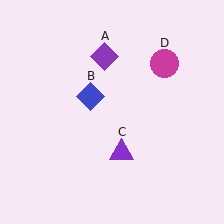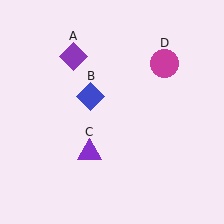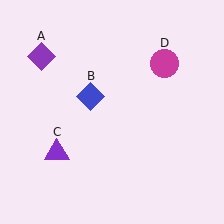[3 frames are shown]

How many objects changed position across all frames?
2 objects changed position: purple diamond (object A), purple triangle (object C).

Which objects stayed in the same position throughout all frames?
Blue diamond (object B) and magenta circle (object D) remained stationary.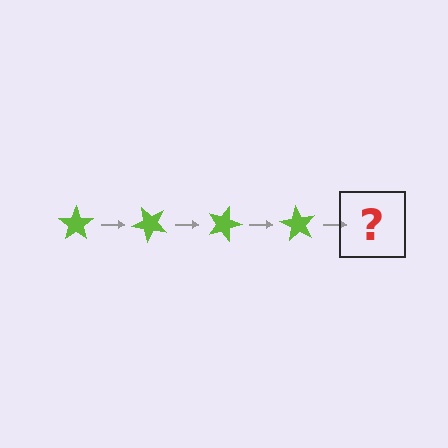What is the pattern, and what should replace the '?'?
The pattern is that the star rotates 45 degrees each step. The '?' should be a lime star rotated 180 degrees.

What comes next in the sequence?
The next element should be a lime star rotated 180 degrees.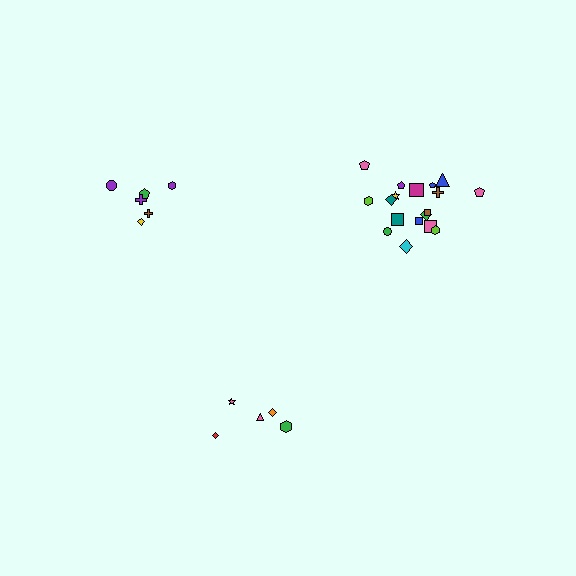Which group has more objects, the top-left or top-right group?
The top-right group.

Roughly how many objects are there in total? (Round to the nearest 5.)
Roughly 30 objects in total.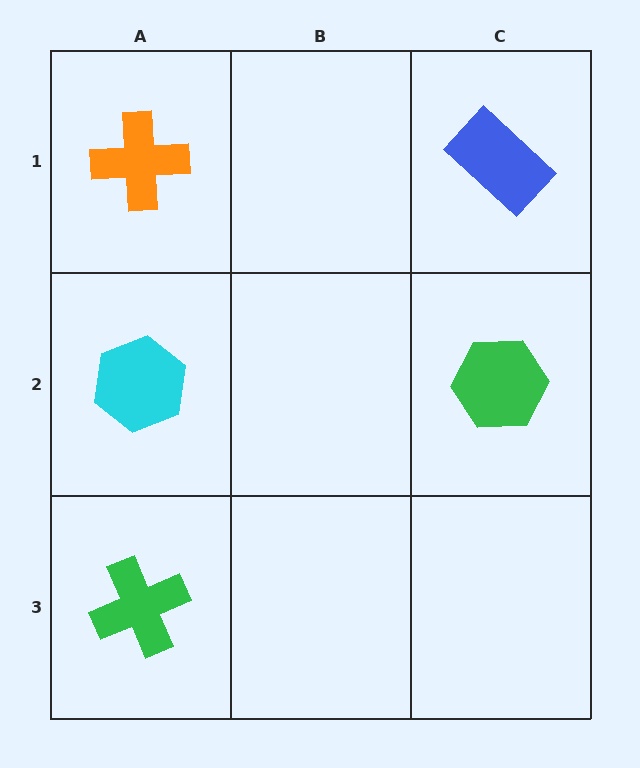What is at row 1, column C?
A blue rectangle.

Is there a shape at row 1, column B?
No, that cell is empty.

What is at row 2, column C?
A green hexagon.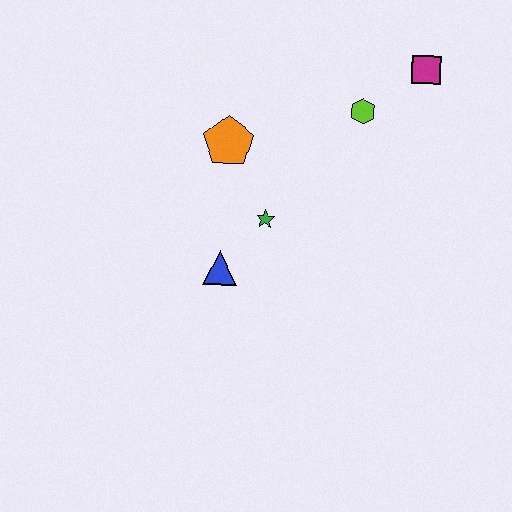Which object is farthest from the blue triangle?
The magenta square is farthest from the blue triangle.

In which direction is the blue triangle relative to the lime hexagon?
The blue triangle is below the lime hexagon.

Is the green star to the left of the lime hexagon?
Yes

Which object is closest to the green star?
The blue triangle is closest to the green star.